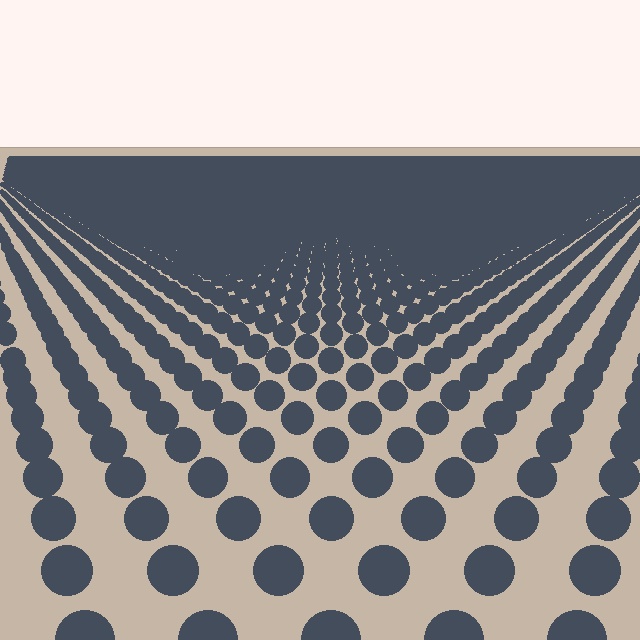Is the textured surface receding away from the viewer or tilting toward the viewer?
The surface is receding away from the viewer. Texture elements get smaller and denser toward the top.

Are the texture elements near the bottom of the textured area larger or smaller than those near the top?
Larger. Near the bottom, elements are closer to the viewer and appear at a bigger on-screen size.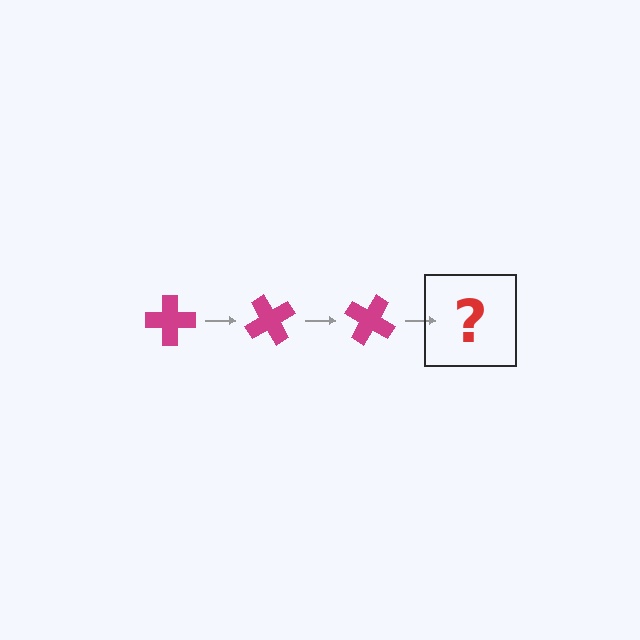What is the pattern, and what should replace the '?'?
The pattern is that the cross rotates 60 degrees each step. The '?' should be a magenta cross rotated 180 degrees.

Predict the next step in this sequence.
The next step is a magenta cross rotated 180 degrees.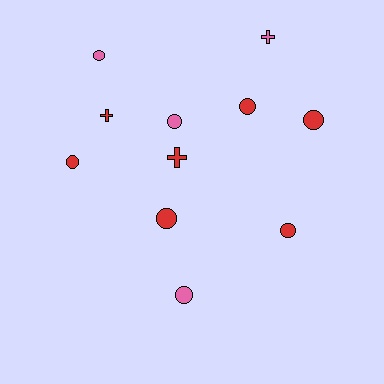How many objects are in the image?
There are 11 objects.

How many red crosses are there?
There are 2 red crosses.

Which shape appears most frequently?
Circle, with 8 objects.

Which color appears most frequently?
Red, with 7 objects.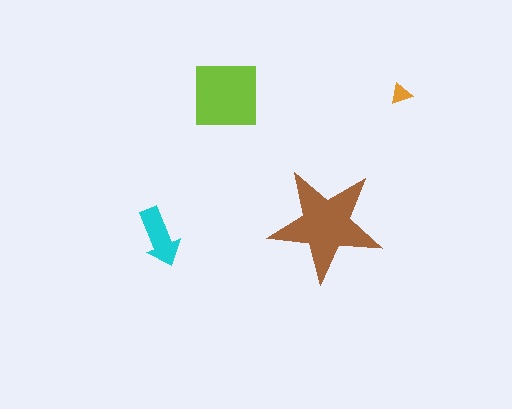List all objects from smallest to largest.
The orange triangle, the cyan arrow, the lime square, the brown star.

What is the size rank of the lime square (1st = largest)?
2nd.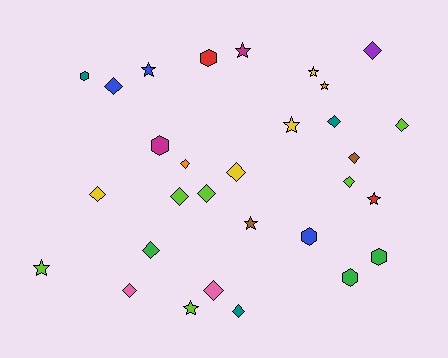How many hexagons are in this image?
There are 6 hexagons.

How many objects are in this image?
There are 30 objects.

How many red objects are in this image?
There are 2 red objects.